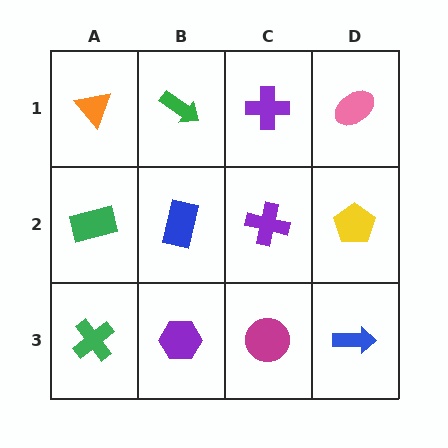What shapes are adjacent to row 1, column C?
A purple cross (row 2, column C), a green arrow (row 1, column B), a pink ellipse (row 1, column D).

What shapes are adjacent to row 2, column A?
An orange triangle (row 1, column A), a green cross (row 3, column A), a blue rectangle (row 2, column B).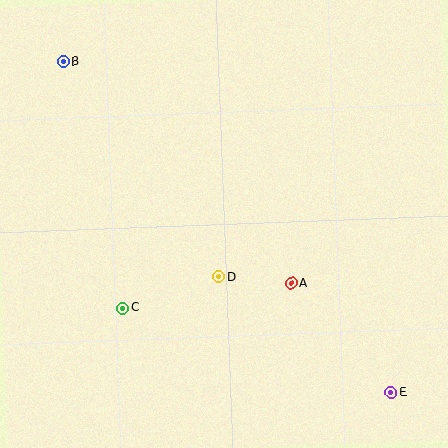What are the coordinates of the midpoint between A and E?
The midpoint between A and E is at (341, 338).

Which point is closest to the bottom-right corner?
Point E is closest to the bottom-right corner.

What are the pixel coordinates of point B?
Point B is at (63, 61).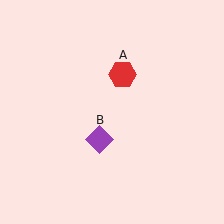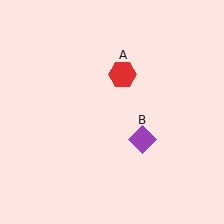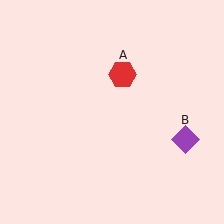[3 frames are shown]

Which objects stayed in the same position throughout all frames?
Red hexagon (object A) remained stationary.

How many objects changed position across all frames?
1 object changed position: purple diamond (object B).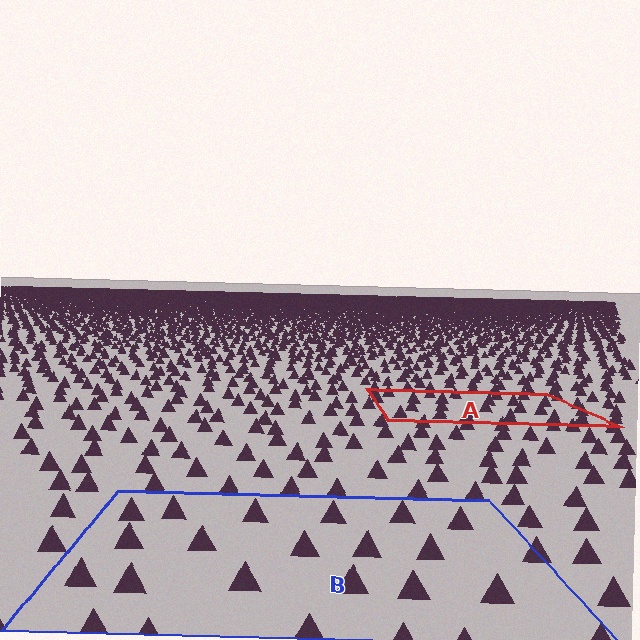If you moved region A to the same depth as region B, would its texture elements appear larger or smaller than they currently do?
They would appear larger. At a closer depth, the same texture elements are projected at a bigger on-screen size.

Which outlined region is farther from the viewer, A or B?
Region A is farther from the viewer — the texture elements inside it appear smaller and more densely packed.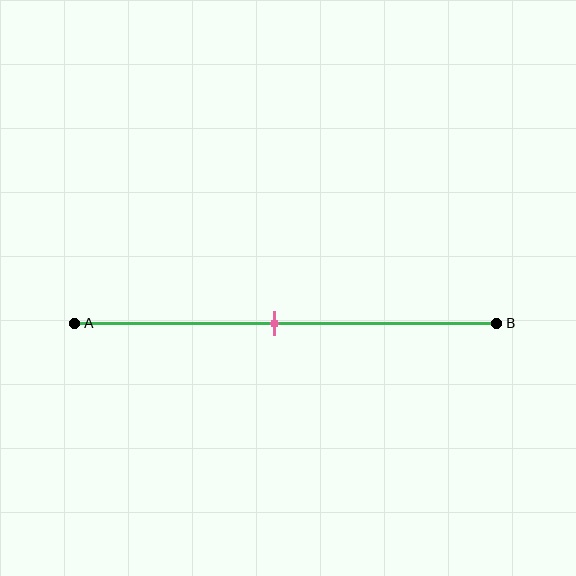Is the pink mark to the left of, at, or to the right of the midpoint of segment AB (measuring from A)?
The pink mark is approximately at the midpoint of segment AB.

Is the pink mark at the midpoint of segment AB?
Yes, the mark is approximately at the midpoint.